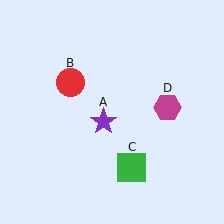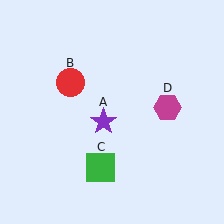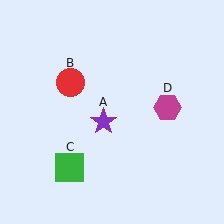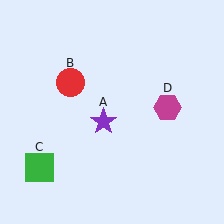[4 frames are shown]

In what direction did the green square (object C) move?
The green square (object C) moved left.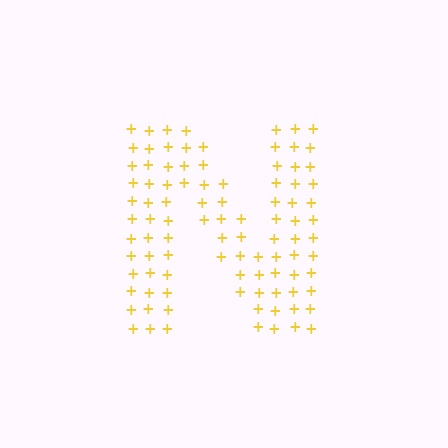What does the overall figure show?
The overall figure shows the letter N.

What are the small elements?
The small elements are plus signs.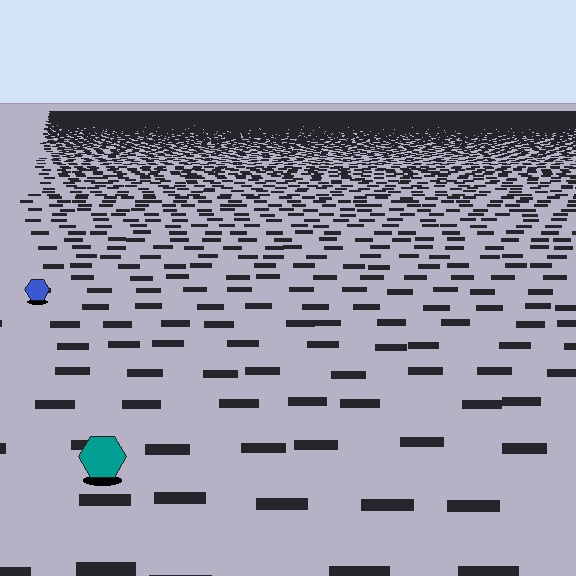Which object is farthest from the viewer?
The blue hexagon is farthest from the viewer. It appears smaller and the ground texture around it is denser.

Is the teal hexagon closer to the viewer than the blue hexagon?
Yes. The teal hexagon is closer — you can tell from the texture gradient: the ground texture is coarser near it.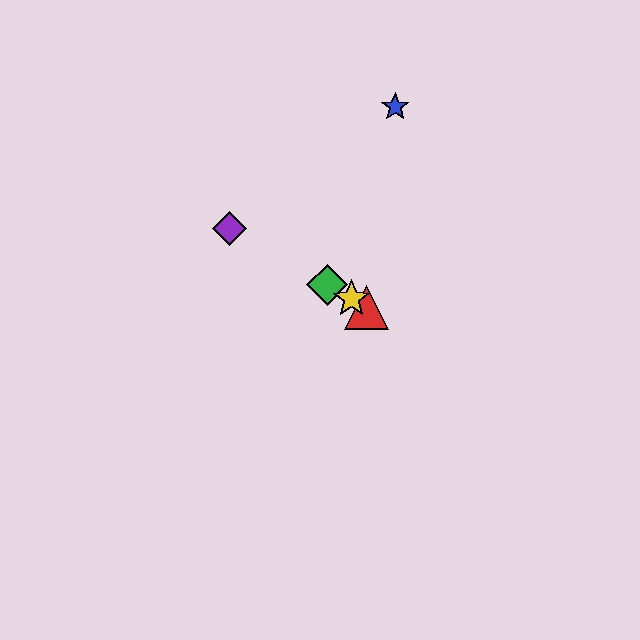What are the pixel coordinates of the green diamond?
The green diamond is at (327, 285).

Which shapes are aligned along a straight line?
The red triangle, the green diamond, the yellow star, the purple diamond are aligned along a straight line.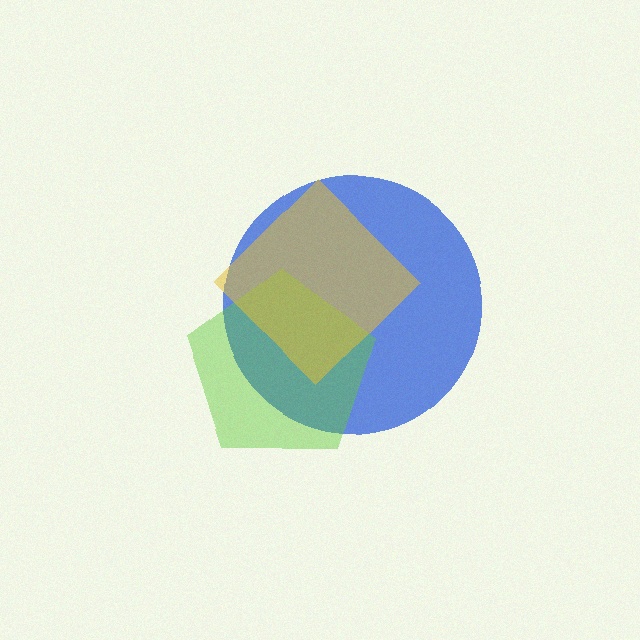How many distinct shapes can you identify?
There are 3 distinct shapes: a blue circle, a lime pentagon, a yellow diamond.